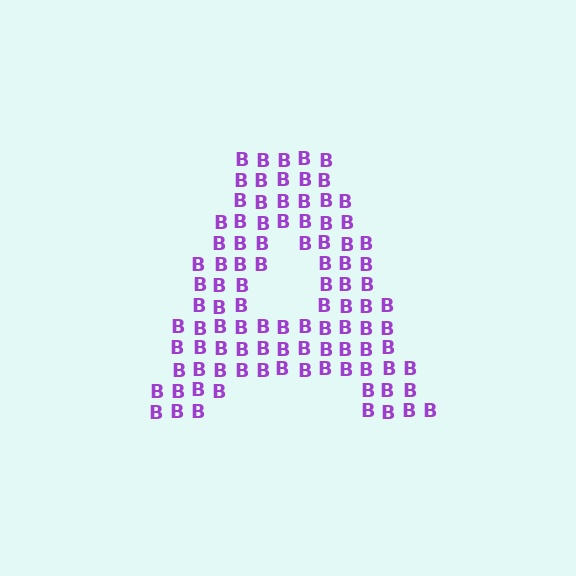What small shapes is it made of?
It is made of small letter B's.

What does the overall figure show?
The overall figure shows the letter A.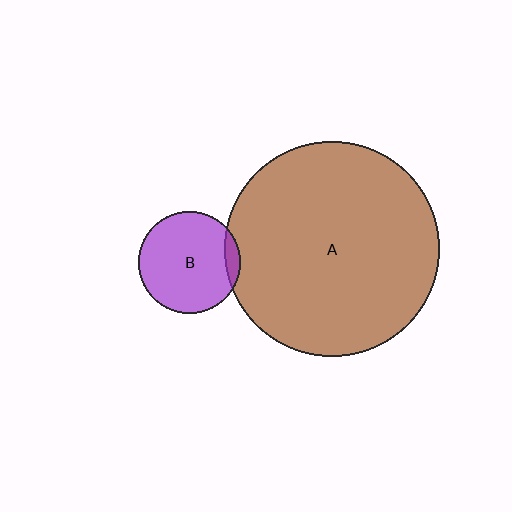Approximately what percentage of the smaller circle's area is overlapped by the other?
Approximately 10%.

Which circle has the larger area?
Circle A (brown).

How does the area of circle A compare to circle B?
Approximately 4.4 times.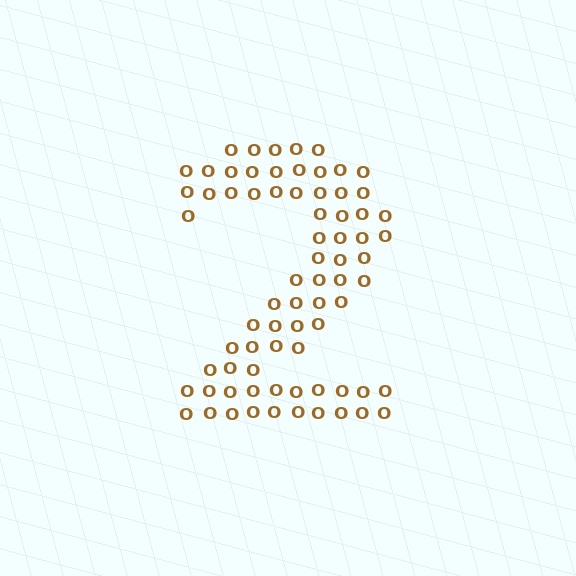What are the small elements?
The small elements are letter O's.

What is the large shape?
The large shape is the digit 2.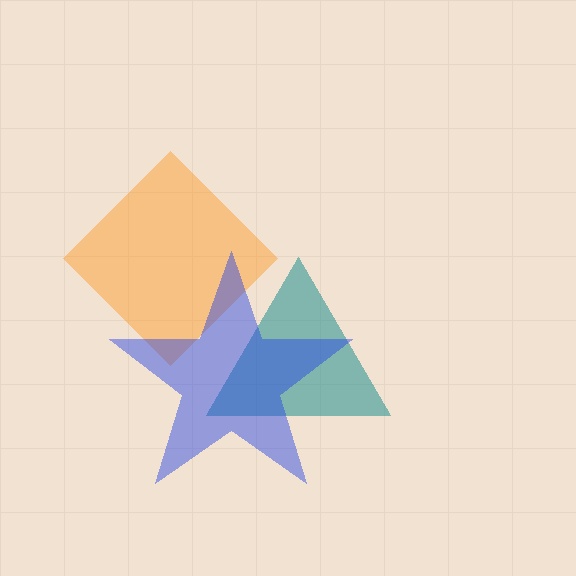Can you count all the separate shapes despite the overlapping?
Yes, there are 3 separate shapes.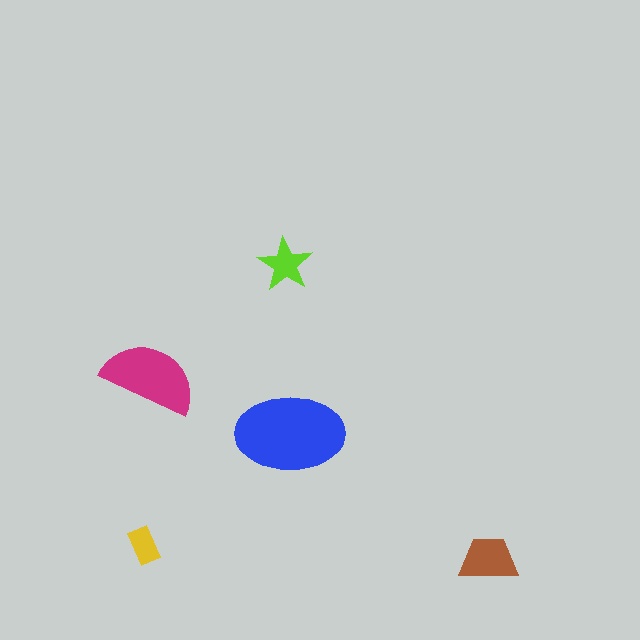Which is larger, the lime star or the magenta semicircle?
The magenta semicircle.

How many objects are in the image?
There are 5 objects in the image.